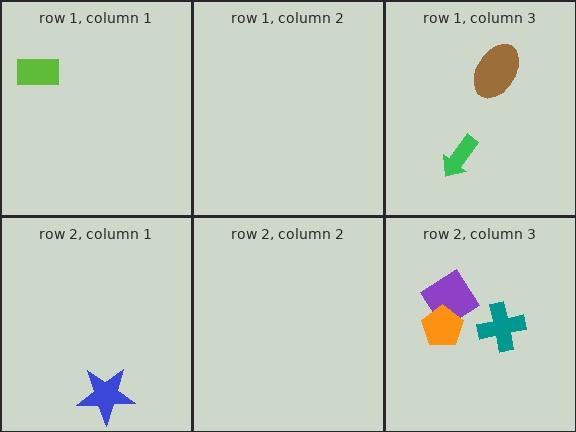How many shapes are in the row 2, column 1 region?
1.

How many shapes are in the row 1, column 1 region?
1.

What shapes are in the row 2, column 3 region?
The teal cross, the purple diamond, the orange pentagon.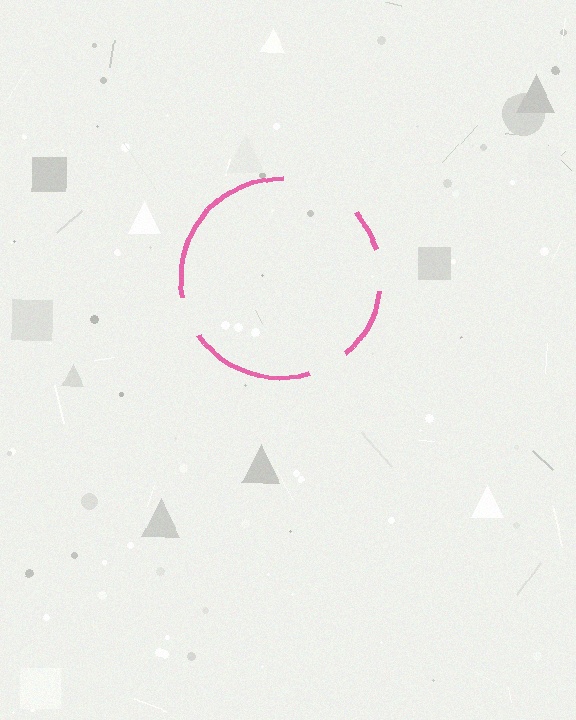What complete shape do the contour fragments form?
The contour fragments form a circle.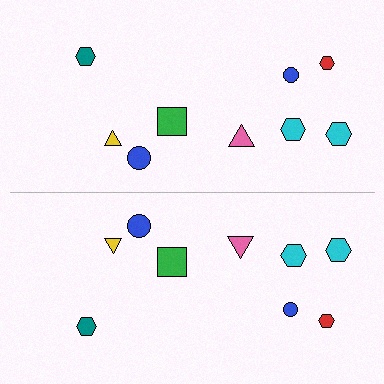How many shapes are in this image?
There are 18 shapes in this image.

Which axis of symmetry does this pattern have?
The pattern has a horizontal axis of symmetry running through the center of the image.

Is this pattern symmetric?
Yes, this pattern has bilateral (reflection) symmetry.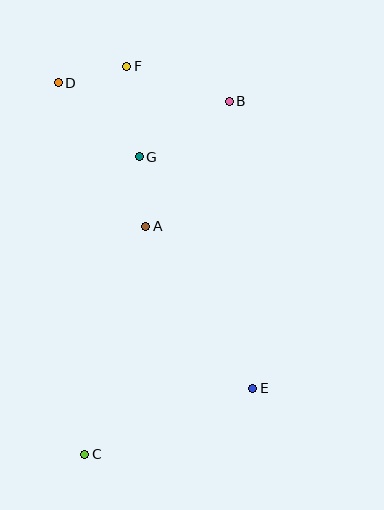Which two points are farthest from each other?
Points C and F are farthest from each other.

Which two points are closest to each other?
Points A and G are closest to each other.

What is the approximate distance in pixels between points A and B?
The distance between A and B is approximately 150 pixels.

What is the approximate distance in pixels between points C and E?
The distance between C and E is approximately 181 pixels.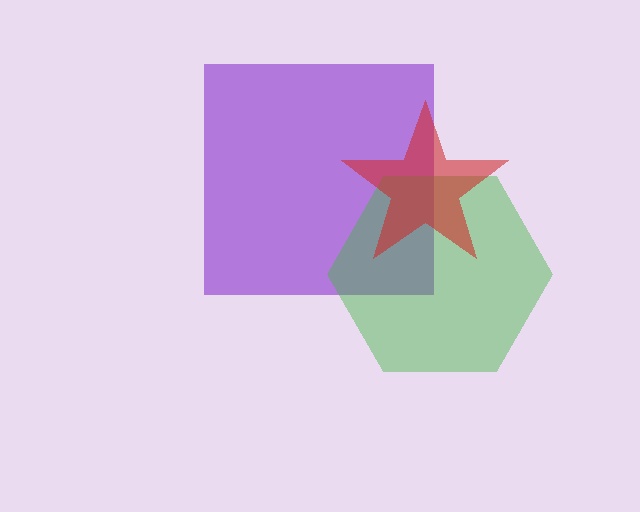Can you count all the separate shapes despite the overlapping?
Yes, there are 3 separate shapes.